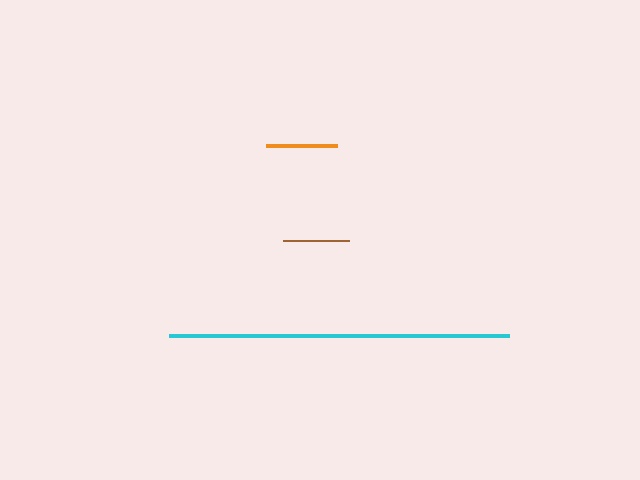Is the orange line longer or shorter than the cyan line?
The cyan line is longer than the orange line.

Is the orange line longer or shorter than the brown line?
The orange line is longer than the brown line.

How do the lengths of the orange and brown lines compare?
The orange and brown lines are approximately the same length.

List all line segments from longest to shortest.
From longest to shortest: cyan, orange, brown.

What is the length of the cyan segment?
The cyan segment is approximately 340 pixels long.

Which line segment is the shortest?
The brown line is the shortest at approximately 66 pixels.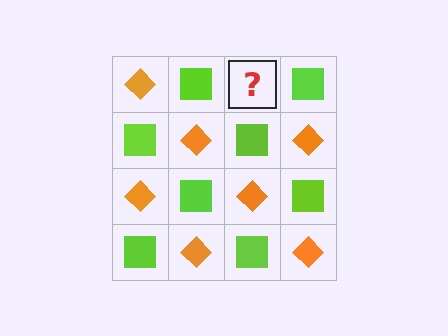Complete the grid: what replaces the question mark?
The question mark should be replaced with an orange diamond.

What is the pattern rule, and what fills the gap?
The rule is that it alternates orange diamond and lime square in a checkerboard pattern. The gap should be filled with an orange diamond.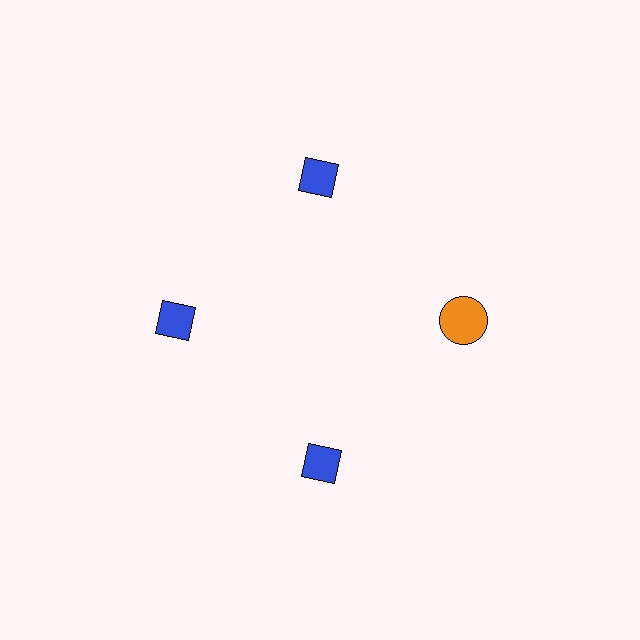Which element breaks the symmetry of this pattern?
The orange circle at roughly the 3 o'clock position breaks the symmetry. All other shapes are blue diamonds.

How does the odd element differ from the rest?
It differs in both color (orange instead of blue) and shape (circle instead of diamond).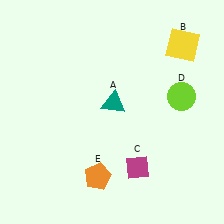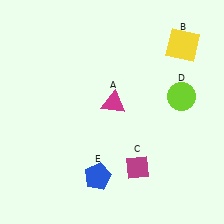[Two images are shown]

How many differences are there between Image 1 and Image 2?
There are 2 differences between the two images.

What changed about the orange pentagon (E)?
In Image 1, E is orange. In Image 2, it changed to blue.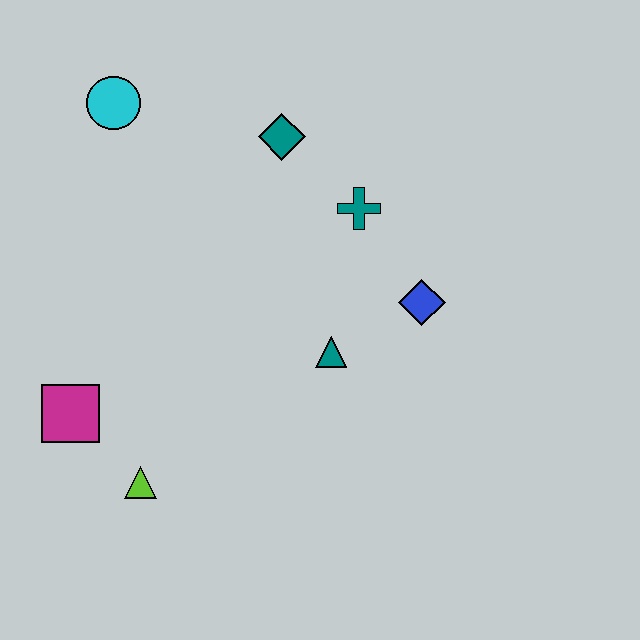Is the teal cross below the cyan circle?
Yes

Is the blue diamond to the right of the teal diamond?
Yes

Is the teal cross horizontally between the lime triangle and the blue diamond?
Yes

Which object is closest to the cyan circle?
The teal diamond is closest to the cyan circle.